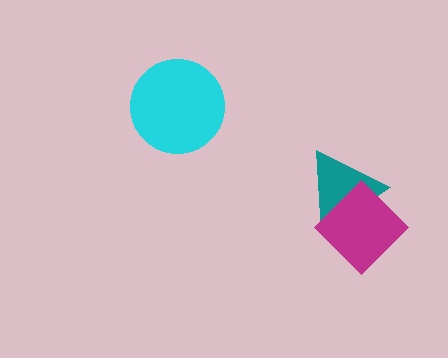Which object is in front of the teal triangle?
The magenta diamond is in front of the teal triangle.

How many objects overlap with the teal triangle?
1 object overlaps with the teal triangle.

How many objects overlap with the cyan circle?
0 objects overlap with the cyan circle.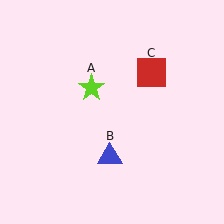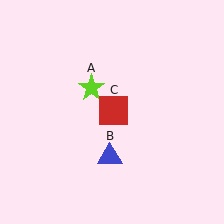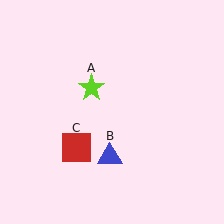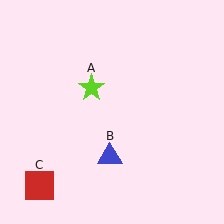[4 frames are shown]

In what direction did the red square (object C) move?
The red square (object C) moved down and to the left.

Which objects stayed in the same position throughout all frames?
Lime star (object A) and blue triangle (object B) remained stationary.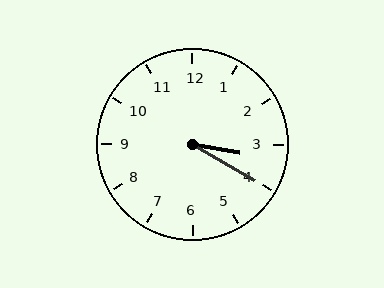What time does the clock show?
3:20.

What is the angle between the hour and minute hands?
Approximately 20 degrees.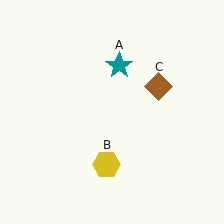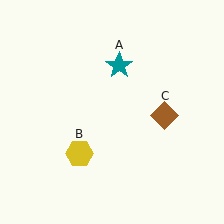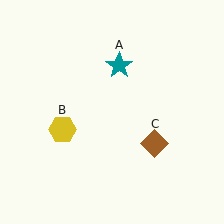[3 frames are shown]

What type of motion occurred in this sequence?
The yellow hexagon (object B), brown diamond (object C) rotated clockwise around the center of the scene.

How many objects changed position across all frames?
2 objects changed position: yellow hexagon (object B), brown diamond (object C).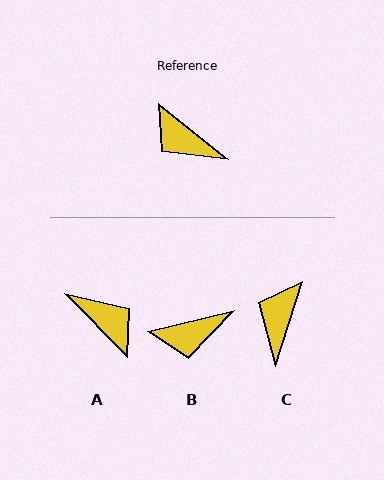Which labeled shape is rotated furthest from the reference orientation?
A, about 173 degrees away.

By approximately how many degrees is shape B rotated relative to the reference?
Approximately 52 degrees counter-clockwise.